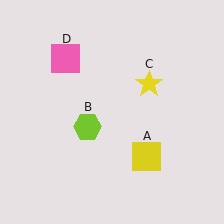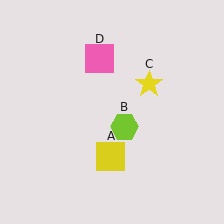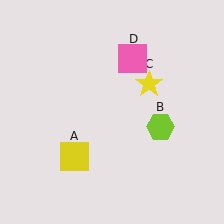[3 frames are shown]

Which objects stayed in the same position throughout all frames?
Yellow star (object C) remained stationary.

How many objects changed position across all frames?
3 objects changed position: yellow square (object A), lime hexagon (object B), pink square (object D).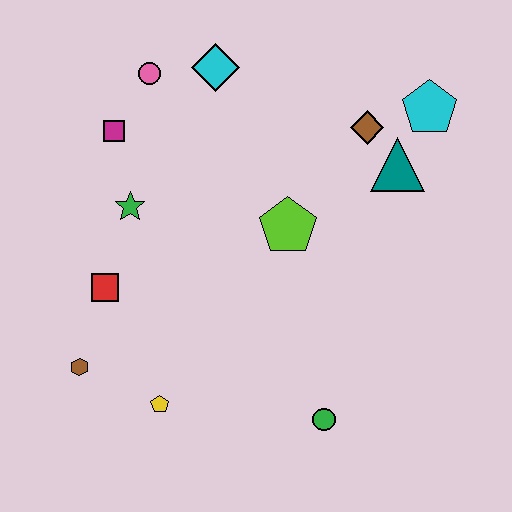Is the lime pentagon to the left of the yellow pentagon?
No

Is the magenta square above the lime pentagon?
Yes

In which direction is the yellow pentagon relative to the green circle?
The yellow pentagon is to the left of the green circle.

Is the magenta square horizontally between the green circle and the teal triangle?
No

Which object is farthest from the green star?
The cyan pentagon is farthest from the green star.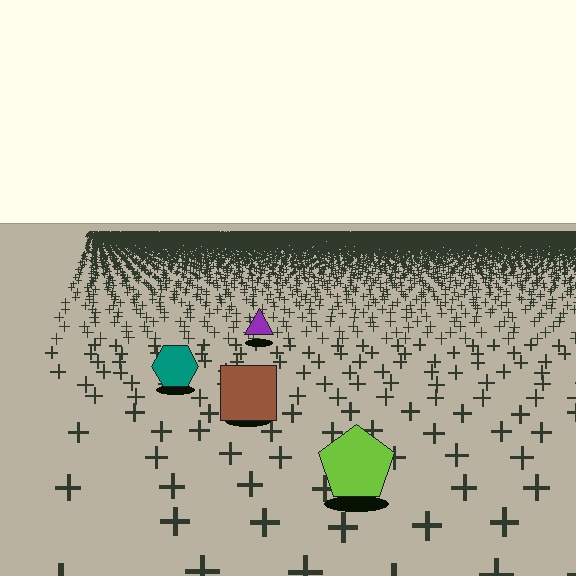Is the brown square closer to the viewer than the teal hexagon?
Yes. The brown square is closer — you can tell from the texture gradient: the ground texture is coarser near it.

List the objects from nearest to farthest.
From nearest to farthest: the lime pentagon, the brown square, the teal hexagon, the purple triangle.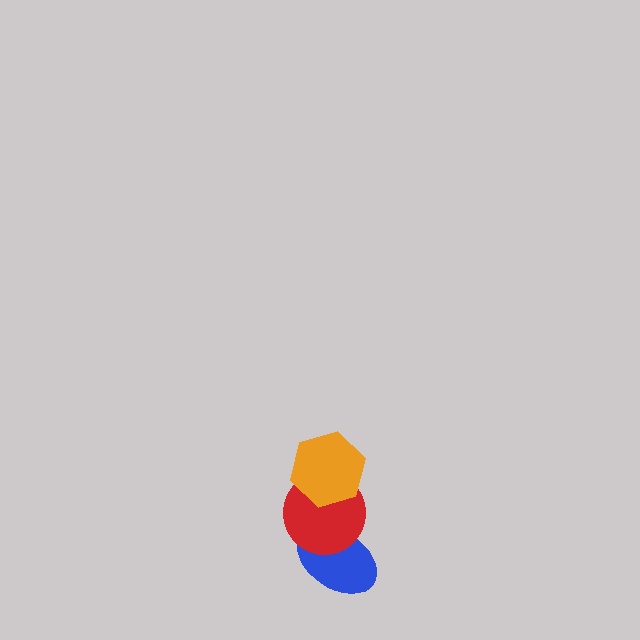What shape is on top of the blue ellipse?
The red circle is on top of the blue ellipse.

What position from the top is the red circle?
The red circle is 2nd from the top.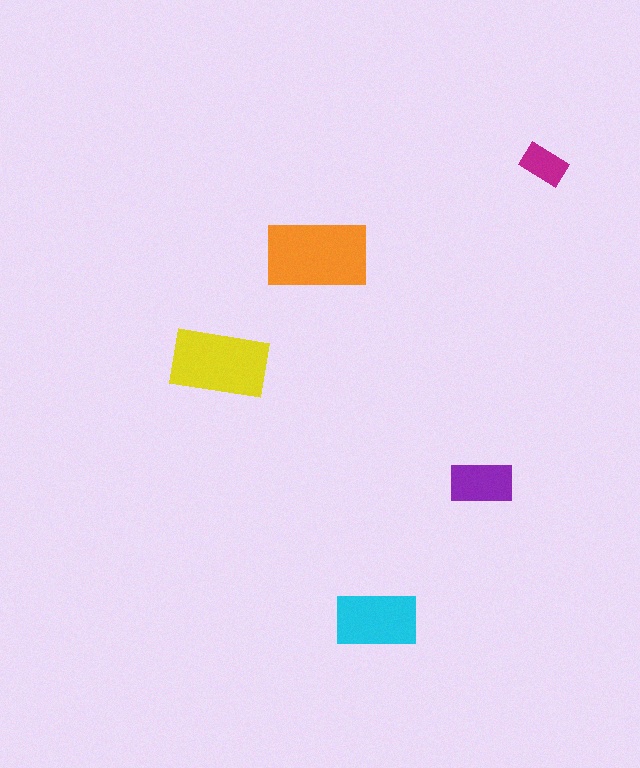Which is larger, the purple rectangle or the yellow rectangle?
The yellow one.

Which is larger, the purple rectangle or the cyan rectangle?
The cyan one.